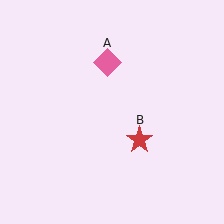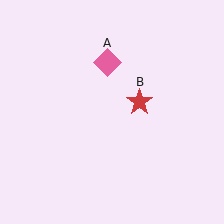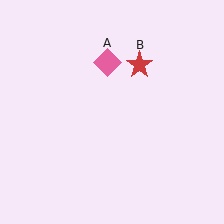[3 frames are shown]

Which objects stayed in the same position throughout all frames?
Pink diamond (object A) remained stationary.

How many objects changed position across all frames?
1 object changed position: red star (object B).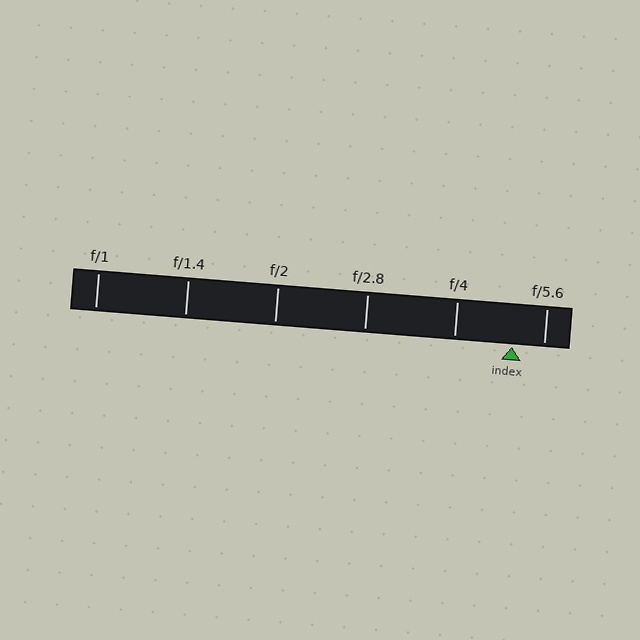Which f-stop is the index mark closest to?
The index mark is closest to f/5.6.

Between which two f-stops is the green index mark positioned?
The index mark is between f/4 and f/5.6.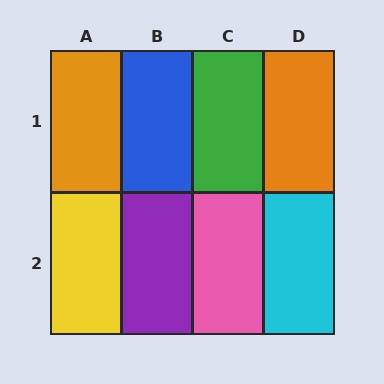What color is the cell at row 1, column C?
Green.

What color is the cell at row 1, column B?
Blue.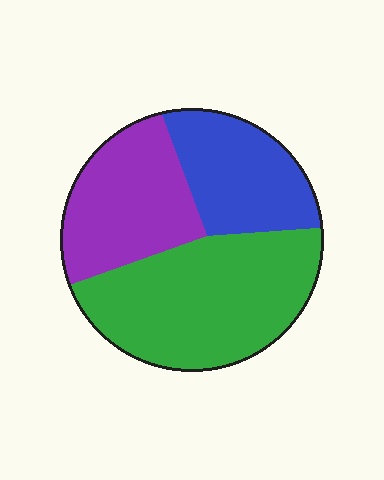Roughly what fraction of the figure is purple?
Purple covers about 30% of the figure.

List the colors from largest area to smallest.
From largest to smallest: green, purple, blue.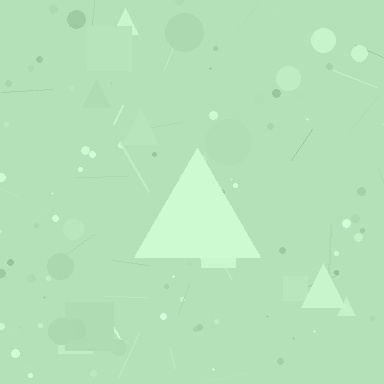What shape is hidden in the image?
A triangle is hidden in the image.